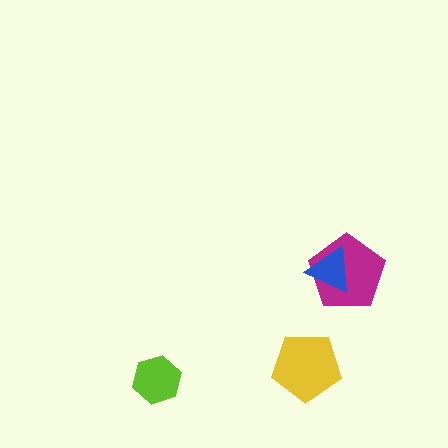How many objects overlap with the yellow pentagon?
0 objects overlap with the yellow pentagon.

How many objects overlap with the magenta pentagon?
1 object overlaps with the magenta pentagon.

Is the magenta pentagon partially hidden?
Yes, it is partially covered by another shape.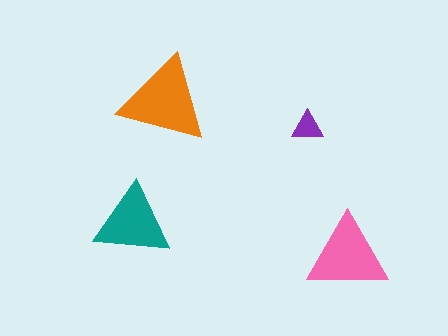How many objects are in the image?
There are 4 objects in the image.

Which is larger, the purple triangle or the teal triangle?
The teal one.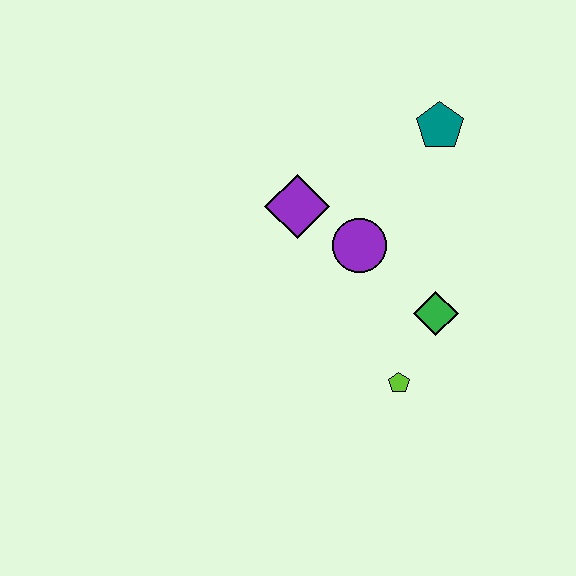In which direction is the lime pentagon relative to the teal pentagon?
The lime pentagon is below the teal pentagon.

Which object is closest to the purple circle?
The purple diamond is closest to the purple circle.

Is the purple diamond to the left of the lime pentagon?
Yes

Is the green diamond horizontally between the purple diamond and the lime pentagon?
No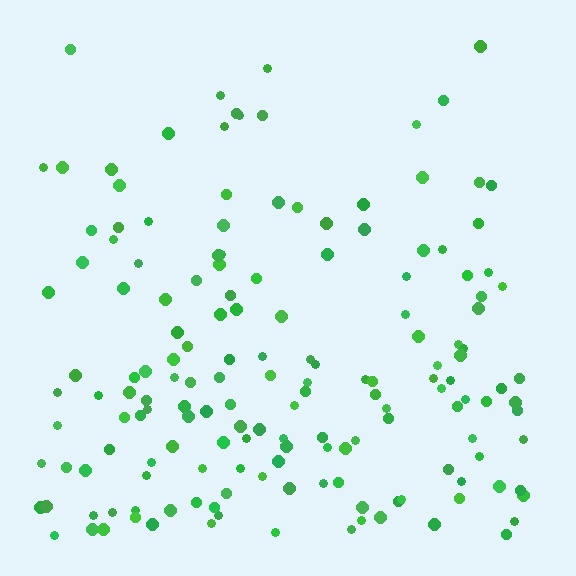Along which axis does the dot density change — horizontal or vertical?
Vertical.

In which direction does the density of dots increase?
From top to bottom, with the bottom side densest.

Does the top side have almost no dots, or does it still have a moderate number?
Still a moderate number, just noticeably fewer than the bottom.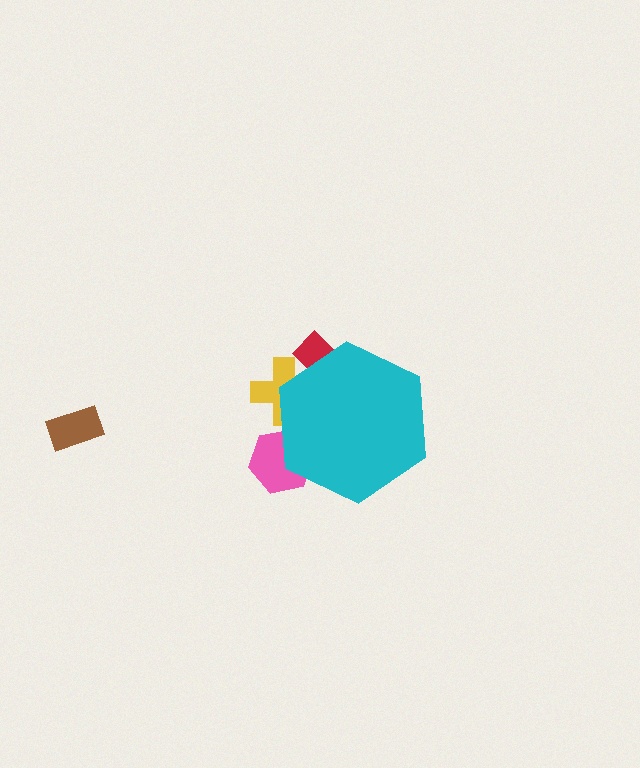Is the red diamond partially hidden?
Yes, the red diamond is partially hidden behind the cyan hexagon.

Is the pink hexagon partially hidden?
Yes, the pink hexagon is partially hidden behind the cyan hexagon.